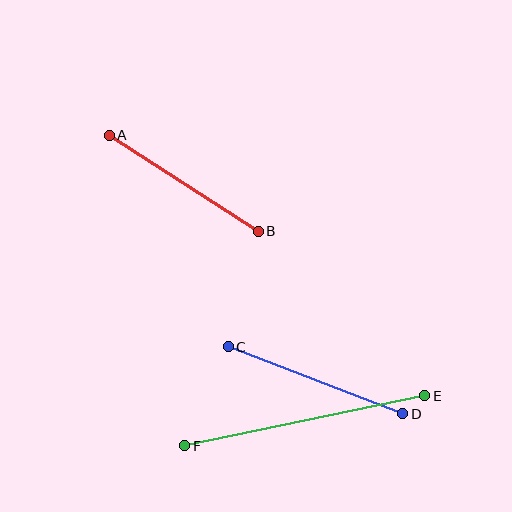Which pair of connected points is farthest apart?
Points E and F are farthest apart.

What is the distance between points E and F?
The distance is approximately 245 pixels.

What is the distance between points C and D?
The distance is approximately 187 pixels.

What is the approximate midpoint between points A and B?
The midpoint is at approximately (184, 183) pixels.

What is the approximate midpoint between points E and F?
The midpoint is at approximately (305, 421) pixels.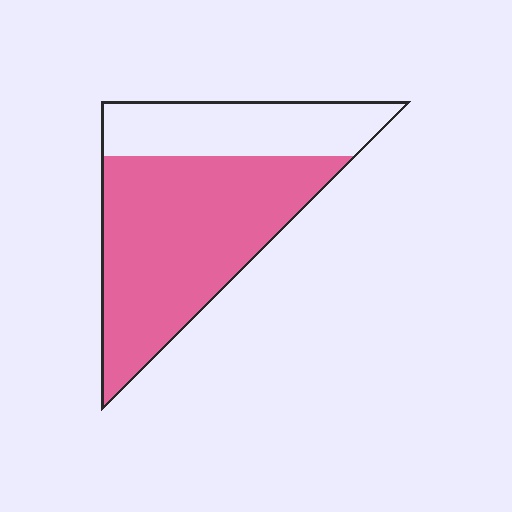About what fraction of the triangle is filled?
About two thirds (2/3).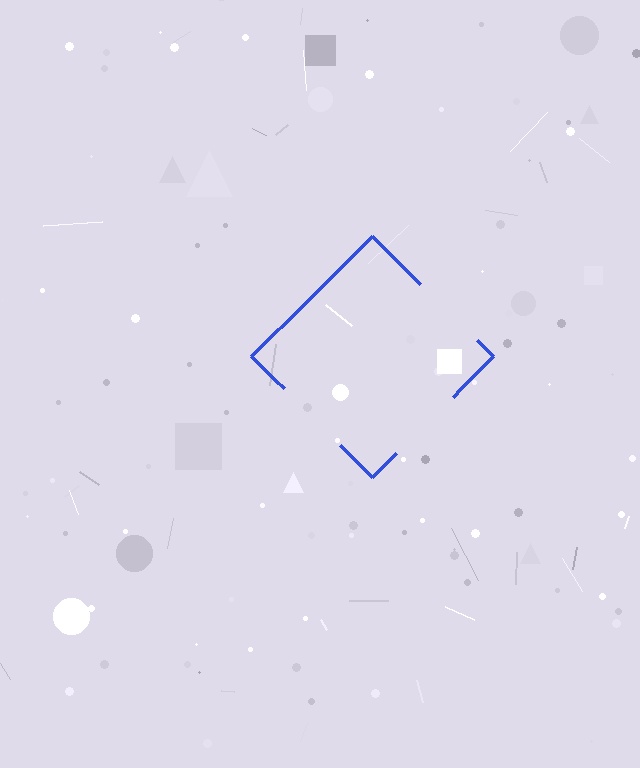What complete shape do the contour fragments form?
The contour fragments form a diamond.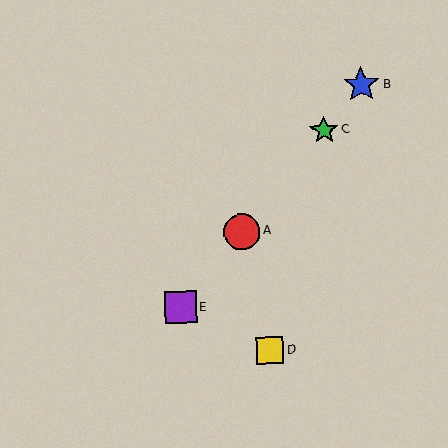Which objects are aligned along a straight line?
Objects A, B, C, E are aligned along a straight line.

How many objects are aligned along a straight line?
4 objects (A, B, C, E) are aligned along a straight line.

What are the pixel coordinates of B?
Object B is at (361, 85).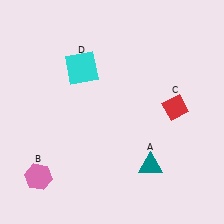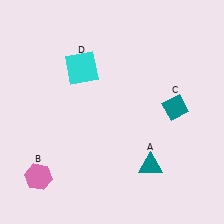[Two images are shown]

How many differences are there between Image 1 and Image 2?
There is 1 difference between the two images.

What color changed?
The diamond (C) changed from red in Image 1 to teal in Image 2.